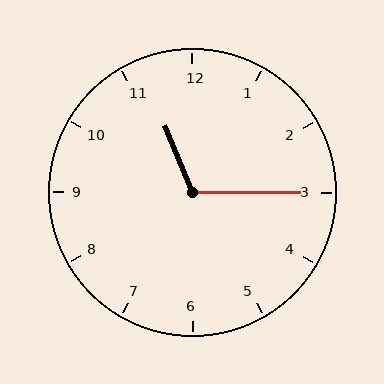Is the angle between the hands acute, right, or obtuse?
It is obtuse.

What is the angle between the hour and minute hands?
Approximately 112 degrees.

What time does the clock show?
11:15.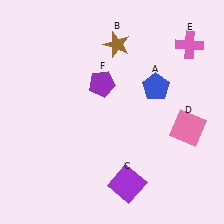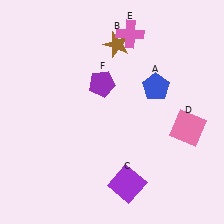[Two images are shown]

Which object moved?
The pink cross (E) moved left.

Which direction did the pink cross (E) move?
The pink cross (E) moved left.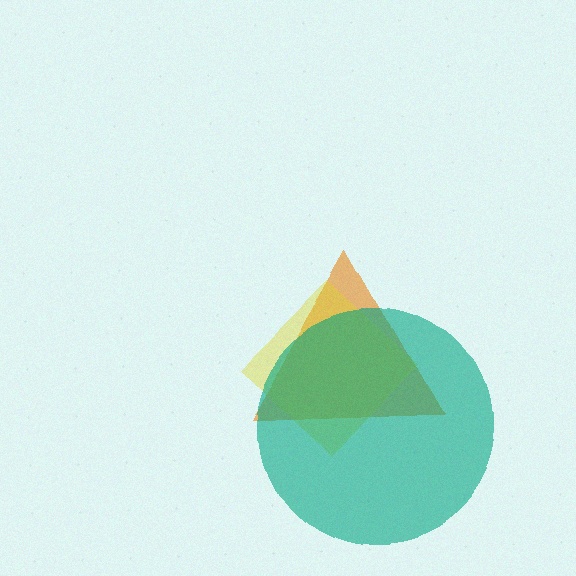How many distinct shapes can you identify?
There are 3 distinct shapes: an orange triangle, a yellow diamond, a teal circle.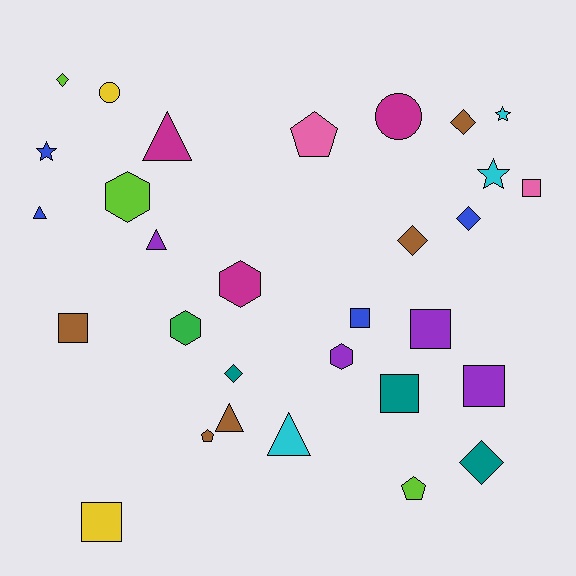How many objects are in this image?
There are 30 objects.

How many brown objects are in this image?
There are 5 brown objects.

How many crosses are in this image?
There are no crosses.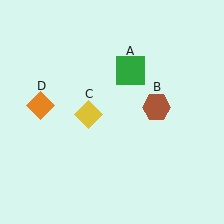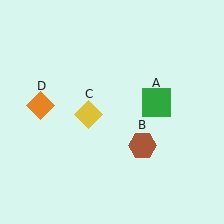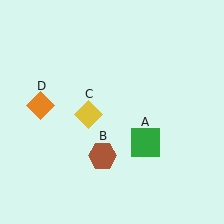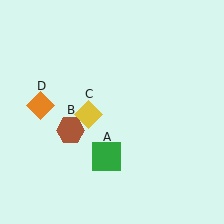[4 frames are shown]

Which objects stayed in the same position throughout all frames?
Yellow diamond (object C) and orange diamond (object D) remained stationary.